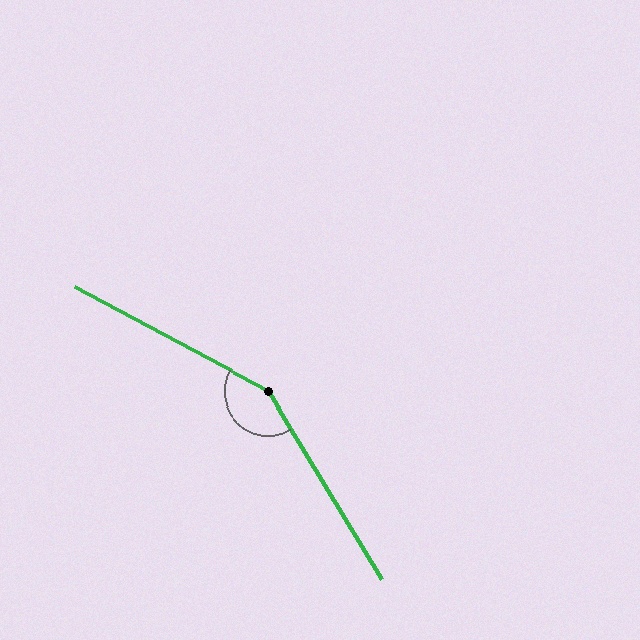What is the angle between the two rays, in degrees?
Approximately 149 degrees.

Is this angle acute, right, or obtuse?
It is obtuse.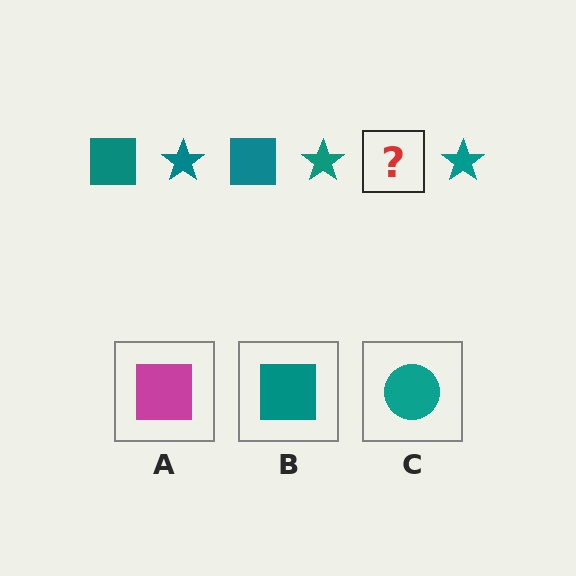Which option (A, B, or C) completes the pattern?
B.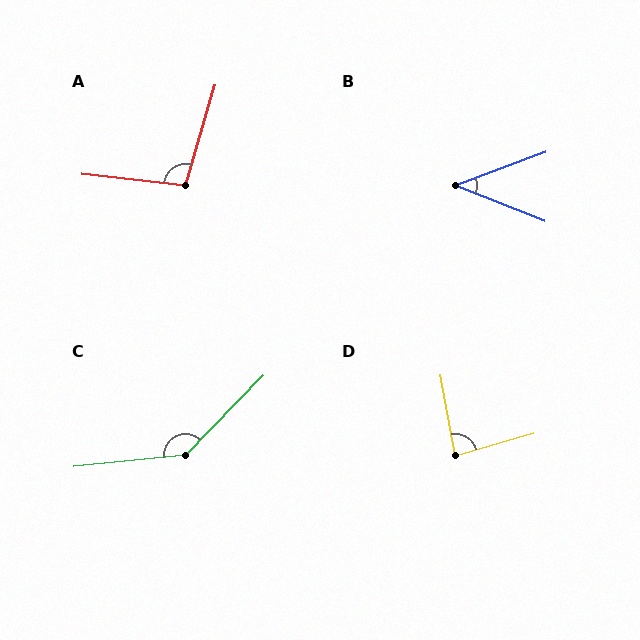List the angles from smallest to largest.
B (42°), D (84°), A (100°), C (140°).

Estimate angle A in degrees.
Approximately 100 degrees.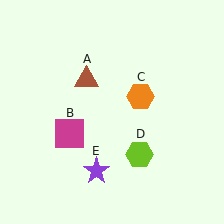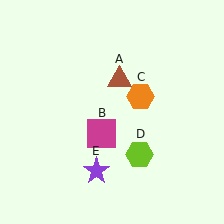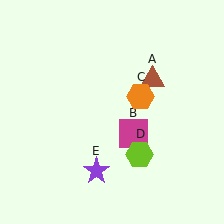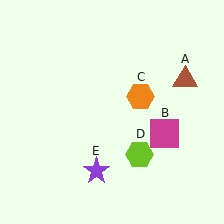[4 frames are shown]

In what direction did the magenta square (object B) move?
The magenta square (object B) moved right.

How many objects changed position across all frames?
2 objects changed position: brown triangle (object A), magenta square (object B).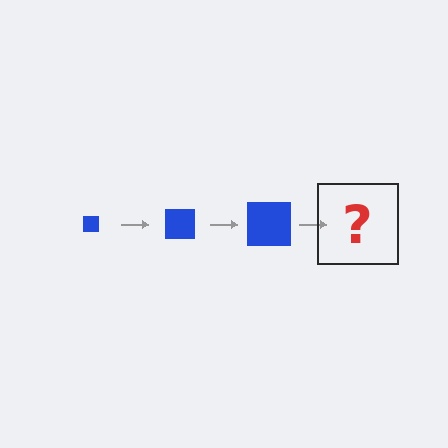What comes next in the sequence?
The next element should be a blue square, larger than the previous one.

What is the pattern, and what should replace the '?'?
The pattern is that the square gets progressively larger each step. The '?' should be a blue square, larger than the previous one.